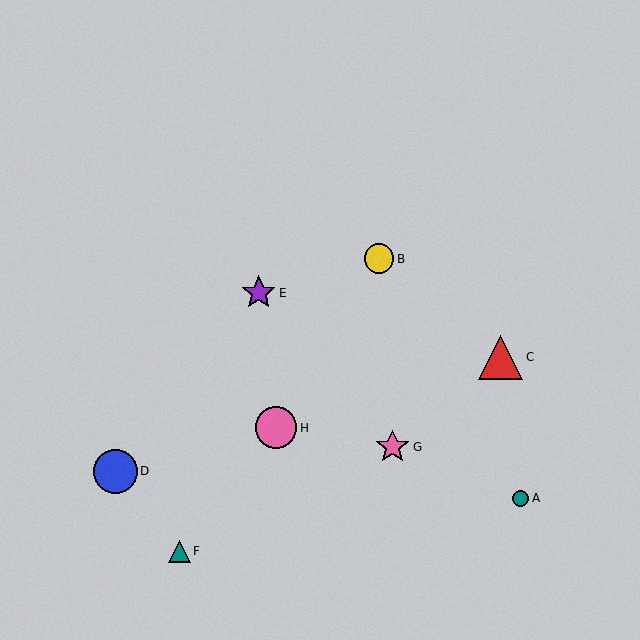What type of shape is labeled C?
Shape C is a red triangle.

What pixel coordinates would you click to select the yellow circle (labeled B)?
Click at (379, 259) to select the yellow circle B.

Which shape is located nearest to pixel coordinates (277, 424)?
The pink circle (labeled H) at (276, 428) is nearest to that location.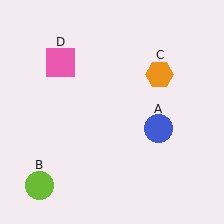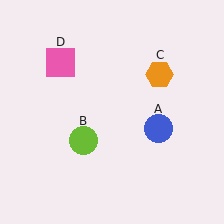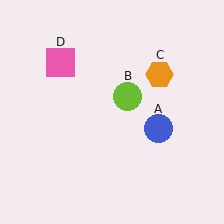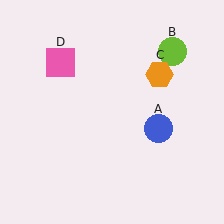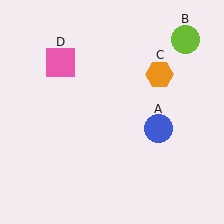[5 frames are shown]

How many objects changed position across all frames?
1 object changed position: lime circle (object B).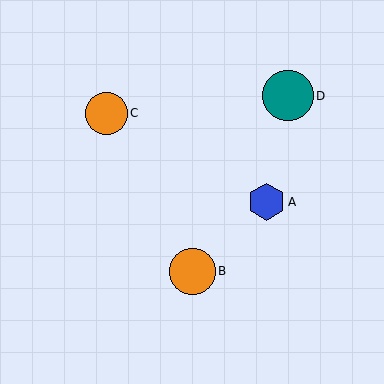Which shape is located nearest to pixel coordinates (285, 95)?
The teal circle (labeled D) at (288, 96) is nearest to that location.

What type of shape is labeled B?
Shape B is an orange circle.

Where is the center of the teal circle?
The center of the teal circle is at (288, 96).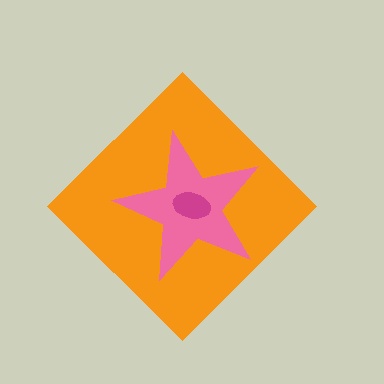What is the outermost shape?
The orange diamond.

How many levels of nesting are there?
3.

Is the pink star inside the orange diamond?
Yes.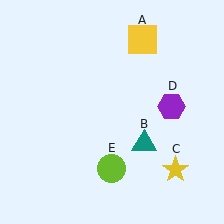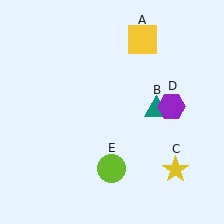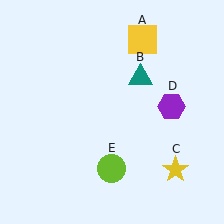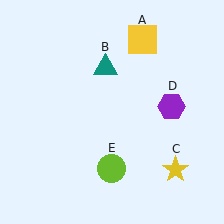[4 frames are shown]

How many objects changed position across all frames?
1 object changed position: teal triangle (object B).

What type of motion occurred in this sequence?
The teal triangle (object B) rotated counterclockwise around the center of the scene.